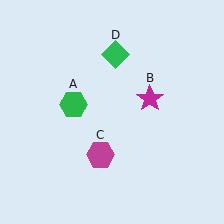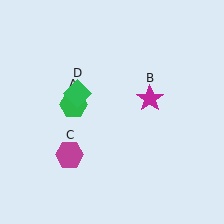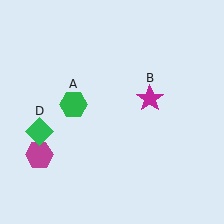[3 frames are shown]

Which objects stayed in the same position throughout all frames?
Green hexagon (object A) and magenta star (object B) remained stationary.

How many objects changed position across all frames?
2 objects changed position: magenta hexagon (object C), green diamond (object D).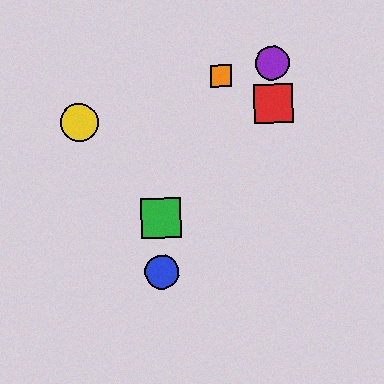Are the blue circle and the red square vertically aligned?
No, the blue circle is at x≈162 and the red square is at x≈273.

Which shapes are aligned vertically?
The blue circle, the green square are aligned vertically.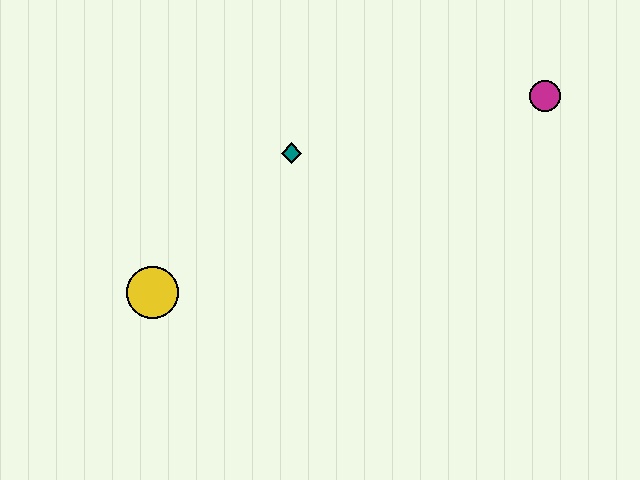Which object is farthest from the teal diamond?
The magenta circle is farthest from the teal diamond.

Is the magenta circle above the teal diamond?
Yes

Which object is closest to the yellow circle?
The teal diamond is closest to the yellow circle.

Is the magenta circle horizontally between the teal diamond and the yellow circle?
No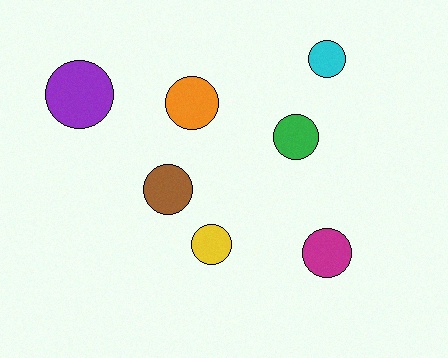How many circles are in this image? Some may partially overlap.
There are 7 circles.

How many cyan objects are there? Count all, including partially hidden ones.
There is 1 cyan object.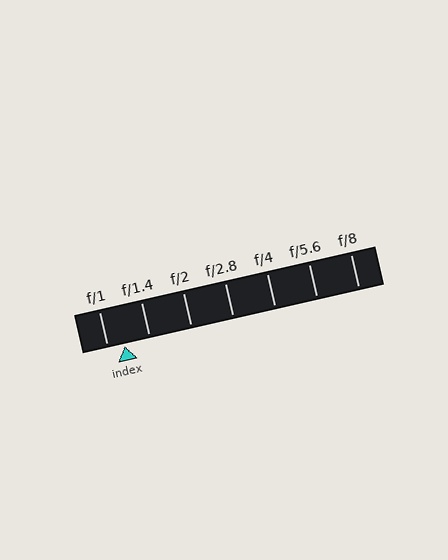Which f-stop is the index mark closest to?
The index mark is closest to f/1.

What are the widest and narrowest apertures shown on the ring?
The widest aperture shown is f/1 and the narrowest is f/8.